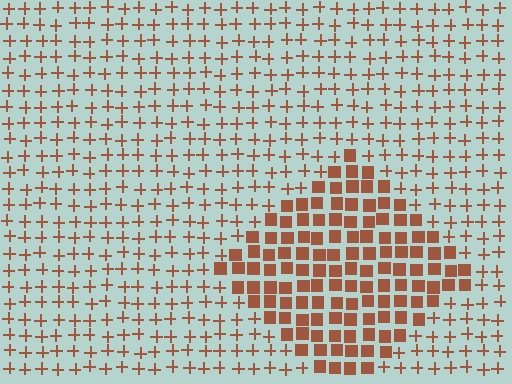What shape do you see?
I see a diamond.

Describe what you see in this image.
The image is filled with small brown elements arranged in a uniform grid. A diamond-shaped region contains squares, while the surrounding area contains plus signs. The boundary is defined purely by the change in element shape.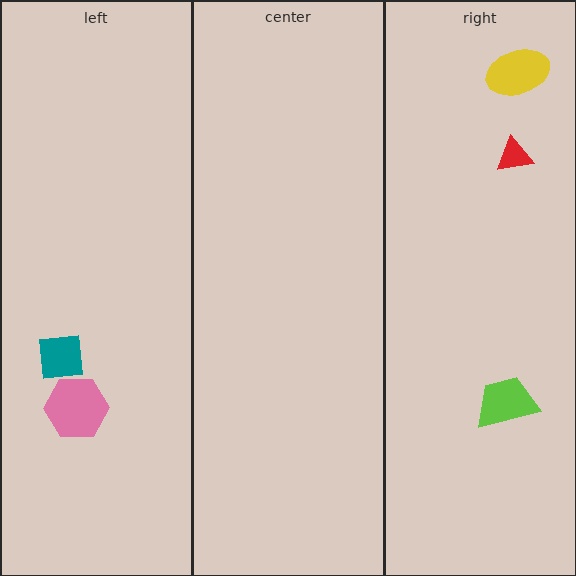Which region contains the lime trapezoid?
The right region.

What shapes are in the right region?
The red triangle, the yellow ellipse, the lime trapezoid.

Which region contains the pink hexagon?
The left region.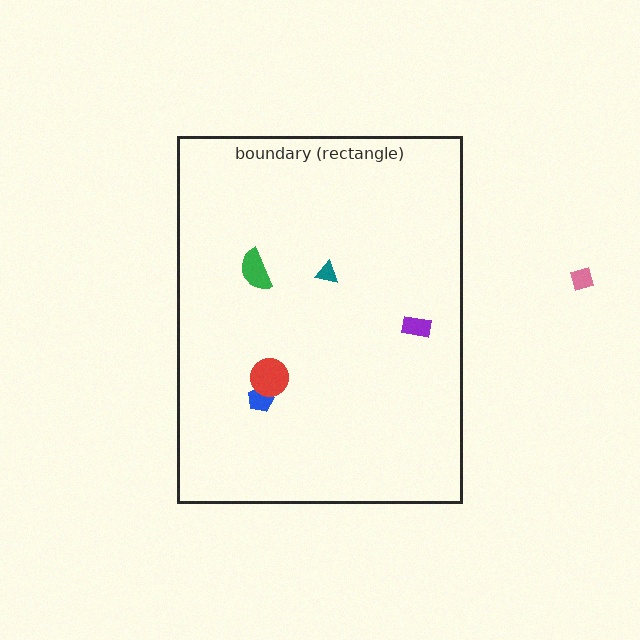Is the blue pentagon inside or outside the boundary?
Inside.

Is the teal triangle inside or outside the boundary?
Inside.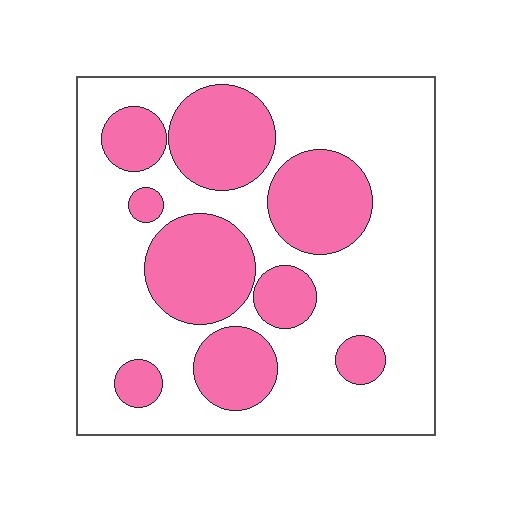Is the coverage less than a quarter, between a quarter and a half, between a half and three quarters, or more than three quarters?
Between a quarter and a half.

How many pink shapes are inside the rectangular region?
9.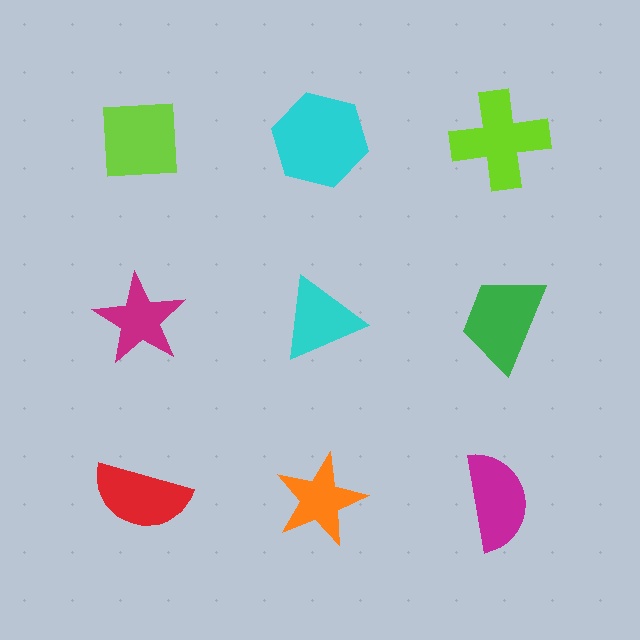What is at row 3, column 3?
A magenta semicircle.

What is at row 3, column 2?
An orange star.